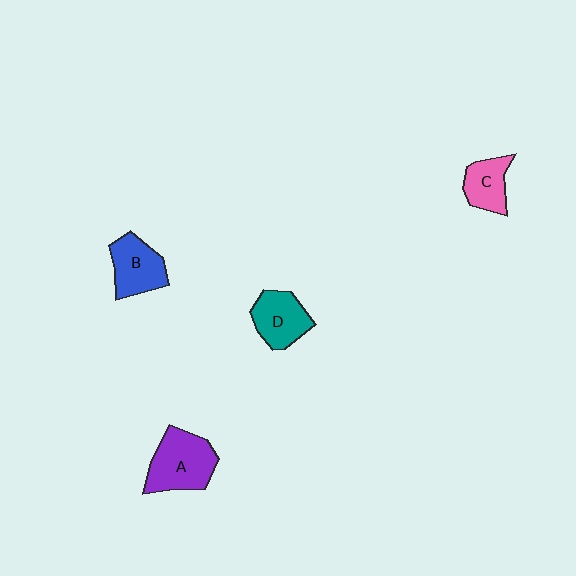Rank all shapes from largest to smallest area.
From largest to smallest: A (purple), B (blue), D (teal), C (pink).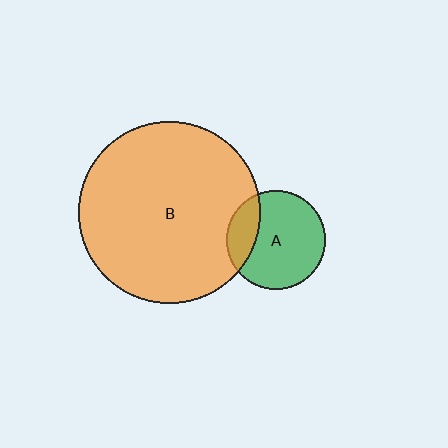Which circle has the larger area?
Circle B (orange).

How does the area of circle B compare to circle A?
Approximately 3.4 times.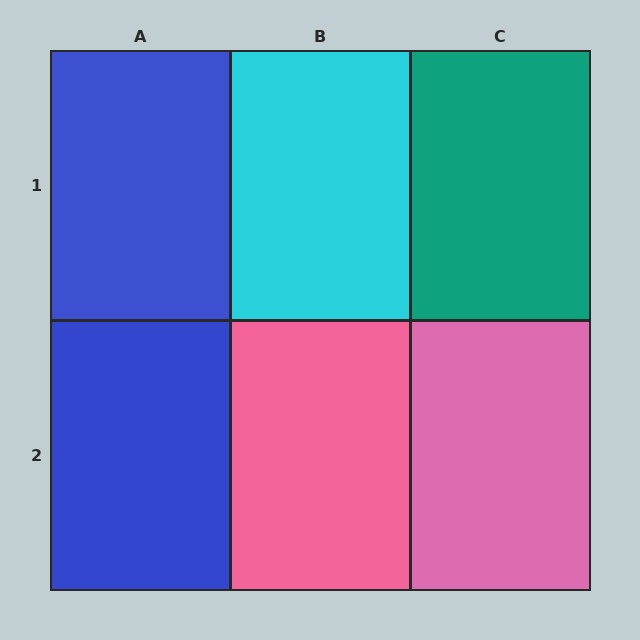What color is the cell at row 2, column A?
Blue.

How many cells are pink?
2 cells are pink.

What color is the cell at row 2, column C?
Pink.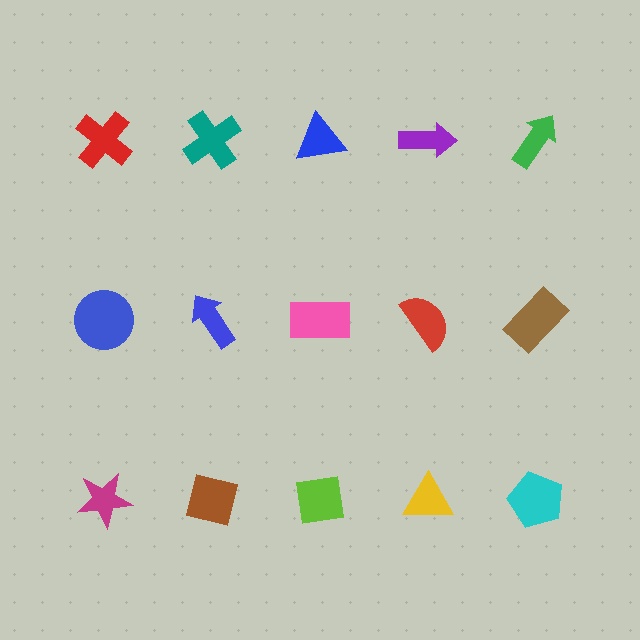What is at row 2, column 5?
A brown rectangle.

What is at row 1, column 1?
A red cross.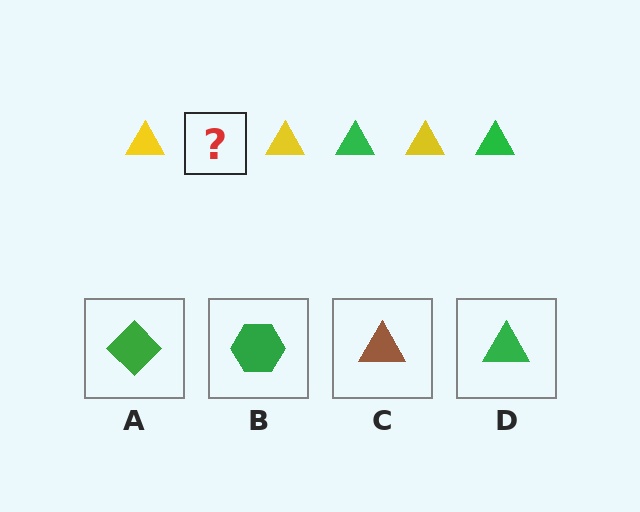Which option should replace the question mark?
Option D.